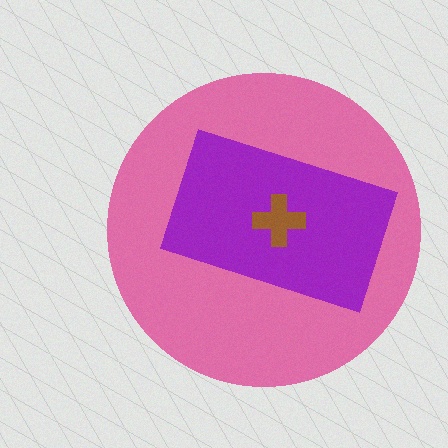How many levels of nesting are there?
3.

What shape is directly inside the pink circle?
The purple rectangle.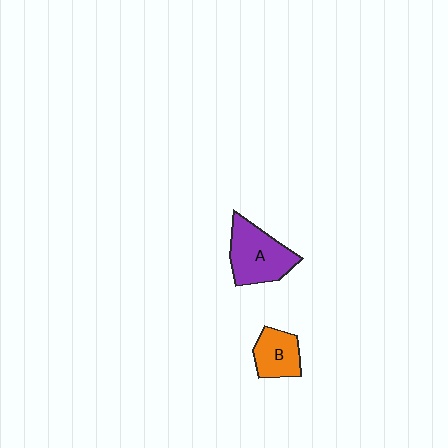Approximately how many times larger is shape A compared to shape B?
Approximately 1.6 times.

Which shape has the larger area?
Shape A (purple).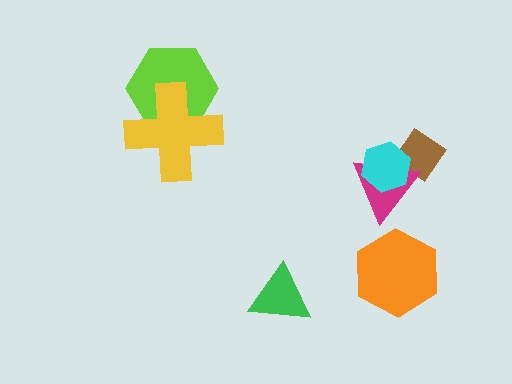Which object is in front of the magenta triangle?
The cyan hexagon is in front of the magenta triangle.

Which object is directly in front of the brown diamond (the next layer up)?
The magenta triangle is directly in front of the brown diamond.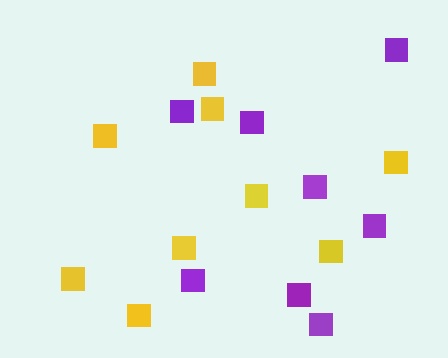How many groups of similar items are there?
There are 2 groups: one group of yellow squares (9) and one group of purple squares (8).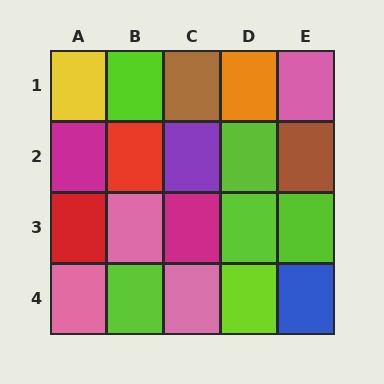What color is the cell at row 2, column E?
Brown.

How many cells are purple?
1 cell is purple.